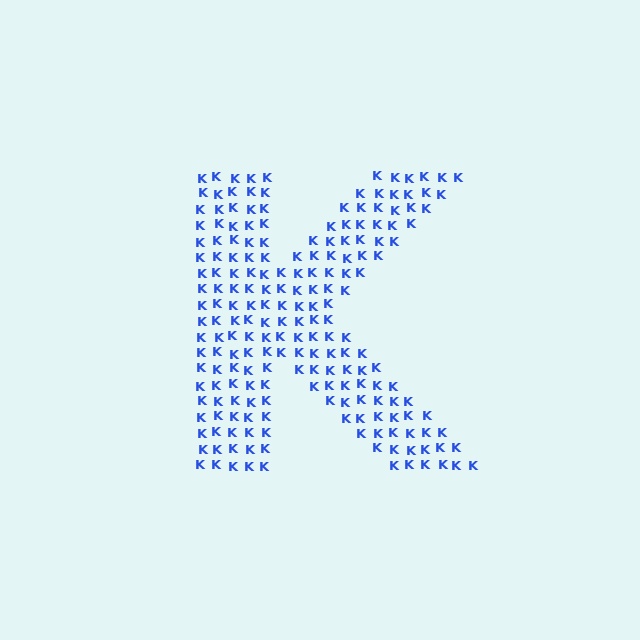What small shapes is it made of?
It is made of small letter K's.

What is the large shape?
The large shape is the letter K.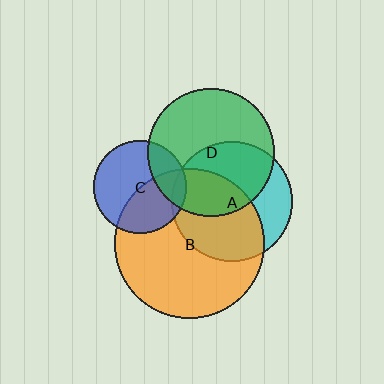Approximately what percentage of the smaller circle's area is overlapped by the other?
Approximately 55%.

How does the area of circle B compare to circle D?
Approximately 1.4 times.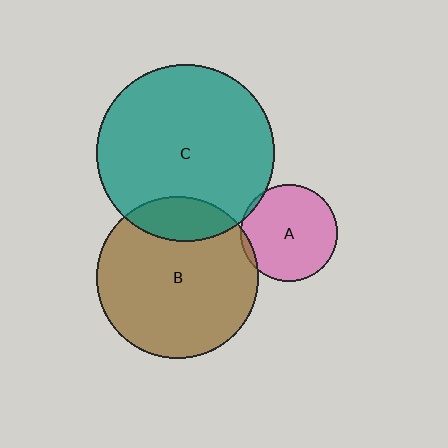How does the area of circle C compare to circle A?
Approximately 3.3 times.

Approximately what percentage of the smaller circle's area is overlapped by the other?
Approximately 5%.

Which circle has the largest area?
Circle C (teal).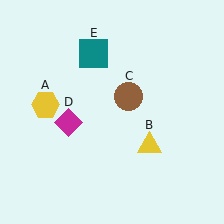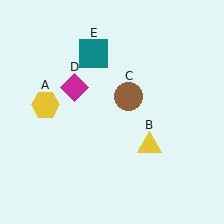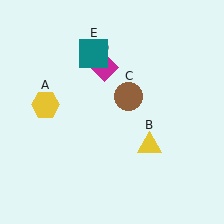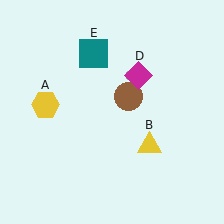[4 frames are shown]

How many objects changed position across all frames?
1 object changed position: magenta diamond (object D).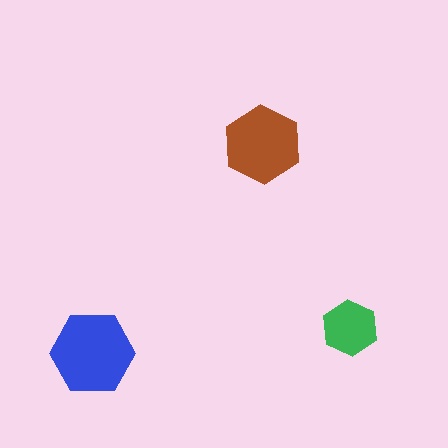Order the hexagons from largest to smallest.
the blue one, the brown one, the green one.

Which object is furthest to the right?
The green hexagon is rightmost.